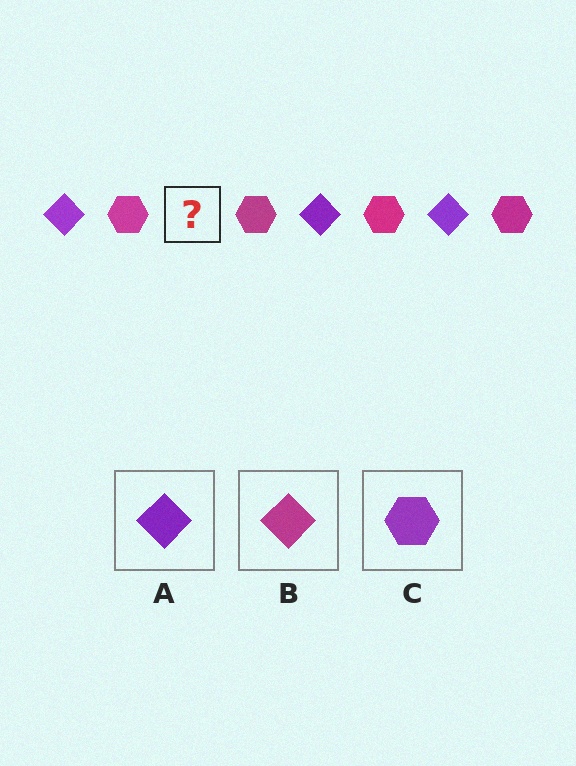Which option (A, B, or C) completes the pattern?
A.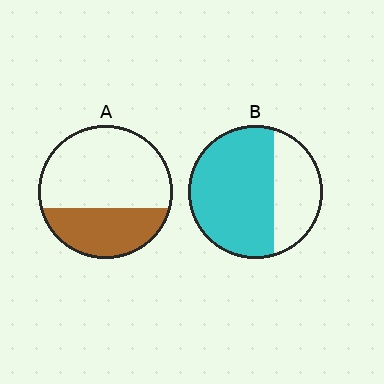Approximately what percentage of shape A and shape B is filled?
A is approximately 35% and B is approximately 65%.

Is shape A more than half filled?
No.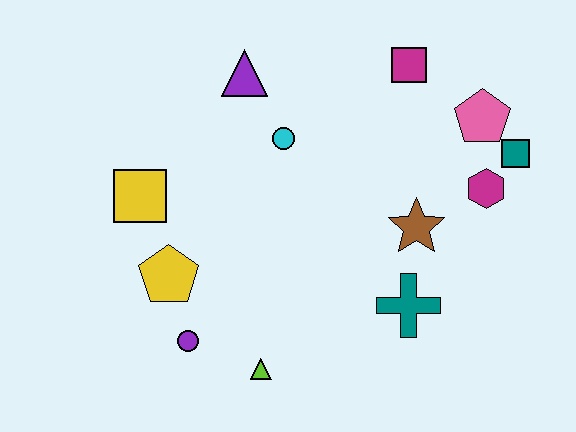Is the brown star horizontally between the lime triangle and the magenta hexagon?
Yes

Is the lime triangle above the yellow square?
No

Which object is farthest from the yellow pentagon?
The teal square is farthest from the yellow pentagon.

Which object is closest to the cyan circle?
The purple triangle is closest to the cyan circle.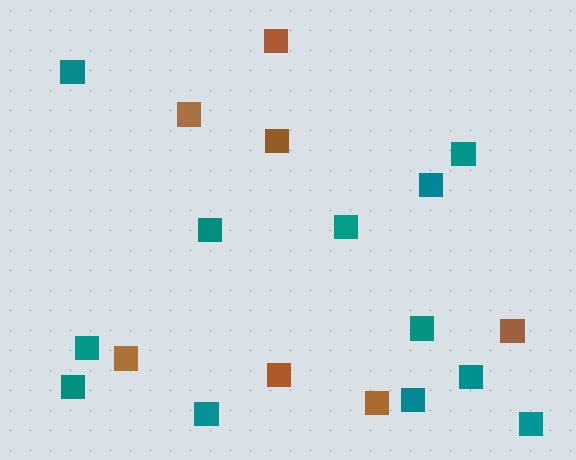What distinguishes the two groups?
There are 2 groups: one group of brown squares (7) and one group of teal squares (12).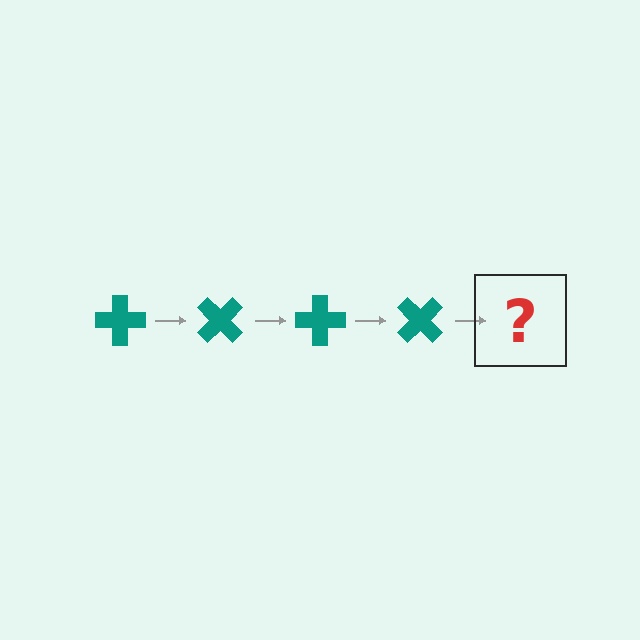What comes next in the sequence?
The next element should be a teal cross rotated 180 degrees.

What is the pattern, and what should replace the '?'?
The pattern is that the cross rotates 45 degrees each step. The '?' should be a teal cross rotated 180 degrees.